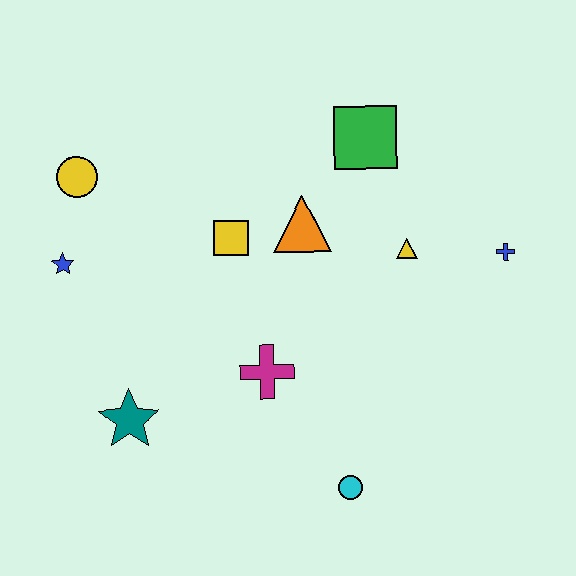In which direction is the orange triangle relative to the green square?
The orange triangle is below the green square.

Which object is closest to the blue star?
The yellow circle is closest to the blue star.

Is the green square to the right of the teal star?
Yes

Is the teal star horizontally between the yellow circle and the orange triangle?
Yes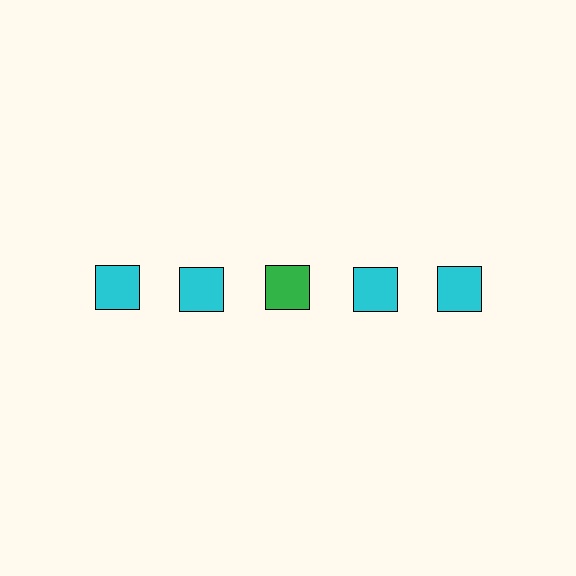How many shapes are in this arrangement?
There are 5 shapes arranged in a grid pattern.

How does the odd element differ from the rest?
It has a different color: green instead of cyan.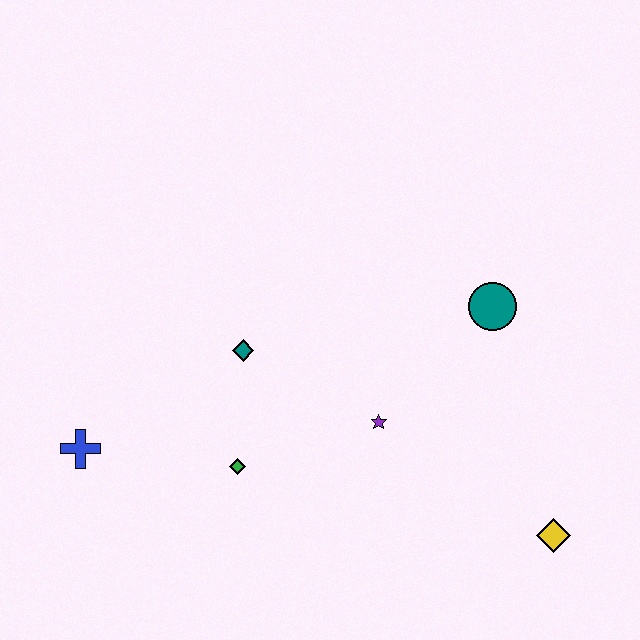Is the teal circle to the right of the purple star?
Yes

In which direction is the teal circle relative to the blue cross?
The teal circle is to the right of the blue cross.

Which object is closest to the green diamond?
The teal diamond is closest to the green diamond.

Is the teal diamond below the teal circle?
Yes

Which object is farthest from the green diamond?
The yellow diamond is farthest from the green diamond.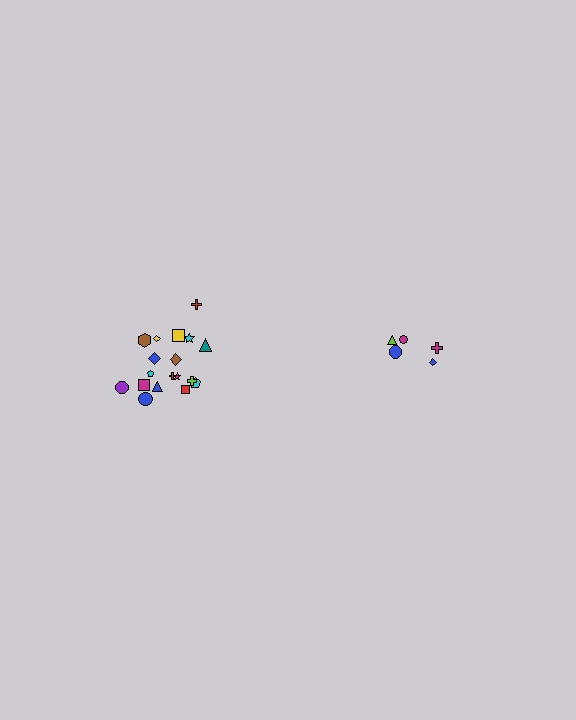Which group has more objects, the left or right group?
The left group.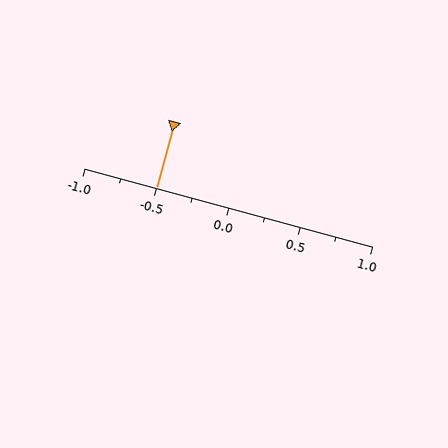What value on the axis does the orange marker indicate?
The marker indicates approximately -0.5.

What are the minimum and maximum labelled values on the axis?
The axis runs from -1.0 to 1.0.